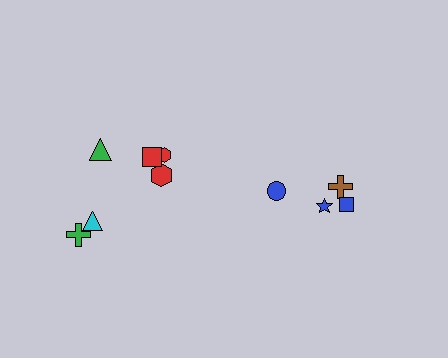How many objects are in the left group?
There are 6 objects.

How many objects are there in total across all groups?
There are 10 objects.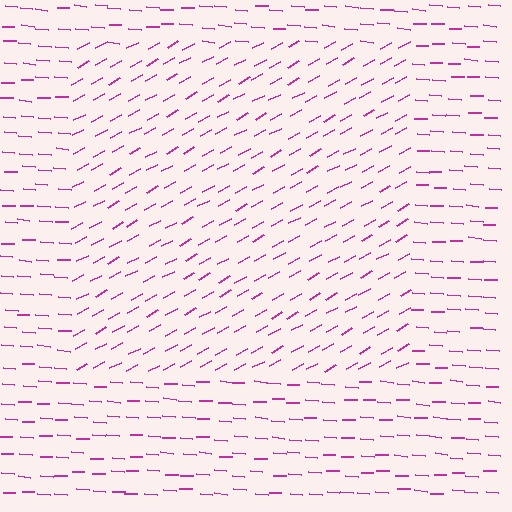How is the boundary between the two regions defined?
The boundary is defined purely by a change in line orientation (approximately 32 degrees difference). All lines are the same color and thickness.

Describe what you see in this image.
The image is filled with small magenta line segments. A rectangle region in the image has lines oriented differently from the surrounding lines, creating a visible texture boundary.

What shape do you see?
I see a rectangle.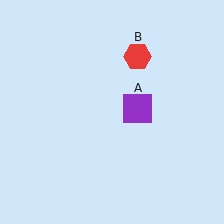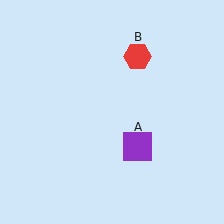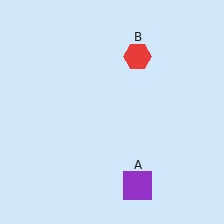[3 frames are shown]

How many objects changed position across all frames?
1 object changed position: purple square (object A).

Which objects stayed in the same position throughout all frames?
Red hexagon (object B) remained stationary.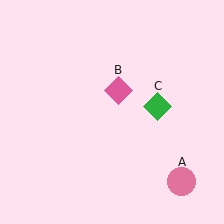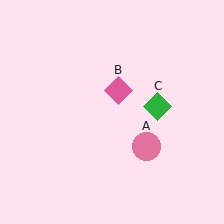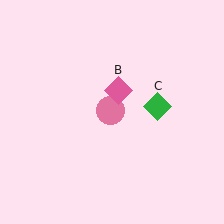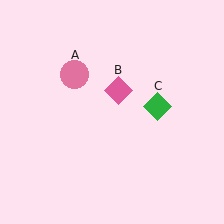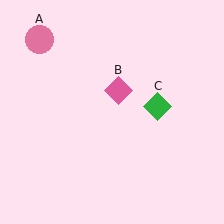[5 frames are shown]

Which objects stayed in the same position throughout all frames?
Pink diamond (object B) and green diamond (object C) remained stationary.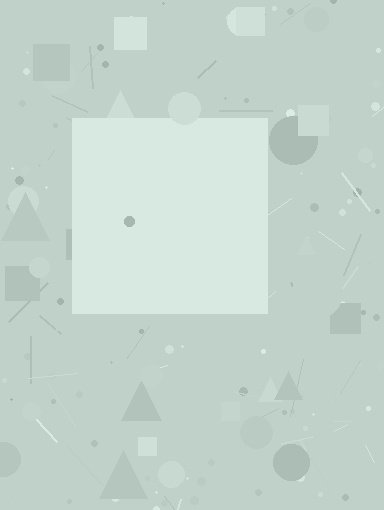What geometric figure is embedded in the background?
A square is embedded in the background.